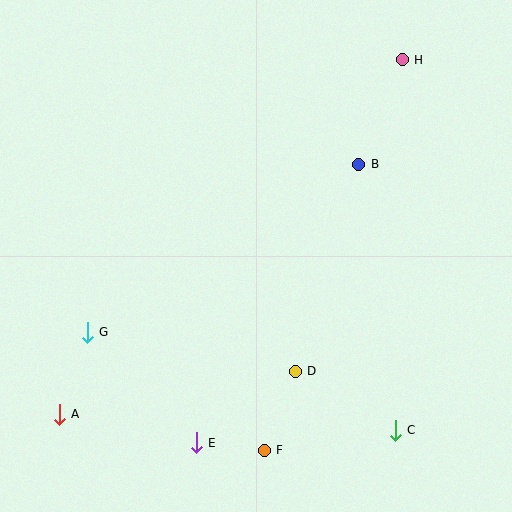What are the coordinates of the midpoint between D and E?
The midpoint between D and E is at (246, 407).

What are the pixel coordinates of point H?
Point H is at (402, 60).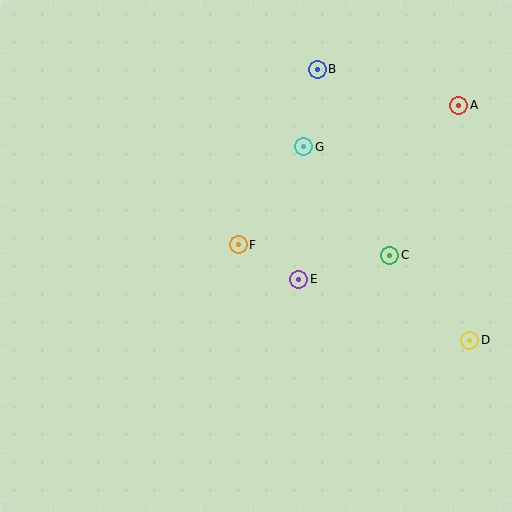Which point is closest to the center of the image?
Point F at (238, 245) is closest to the center.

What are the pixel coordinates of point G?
Point G is at (304, 147).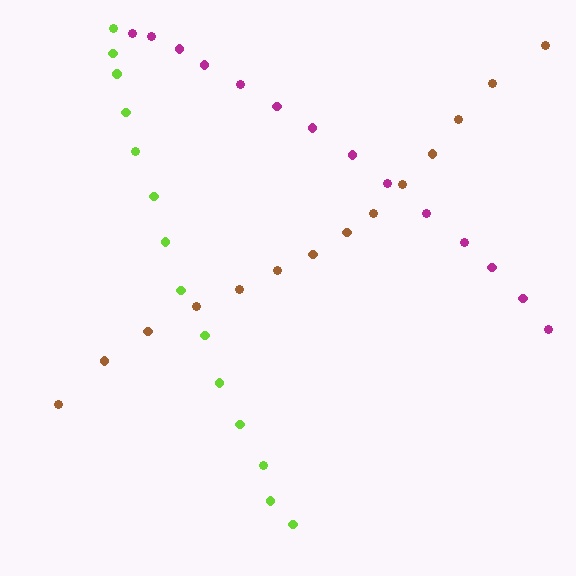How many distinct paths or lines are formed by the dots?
There are 3 distinct paths.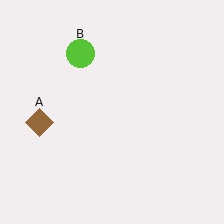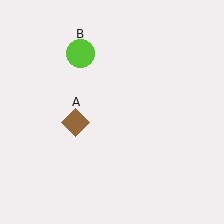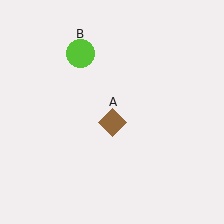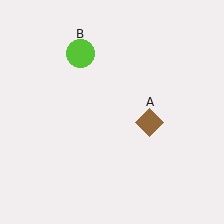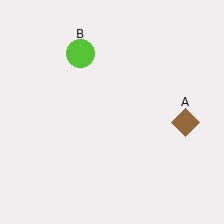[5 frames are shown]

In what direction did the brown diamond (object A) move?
The brown diamond (object A) moved right.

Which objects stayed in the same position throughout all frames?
Lime circle (object B) remained stationary.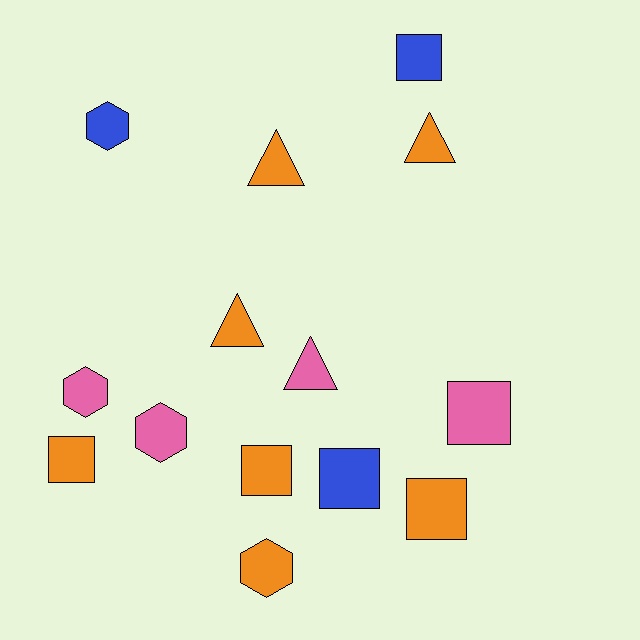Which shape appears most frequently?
Square, with 6 objects.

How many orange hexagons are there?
There is 1 orange hexagon.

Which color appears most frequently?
Orange, with 7 objects.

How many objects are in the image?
There are 14 objects.